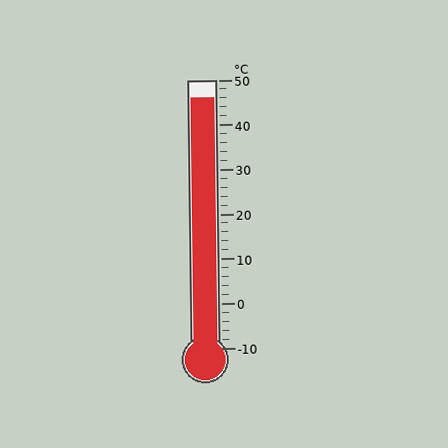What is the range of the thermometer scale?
The thermometer scale ranges from -10°C to 50°C.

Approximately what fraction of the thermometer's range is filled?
The thermometer is filled to approximately 95% of its range.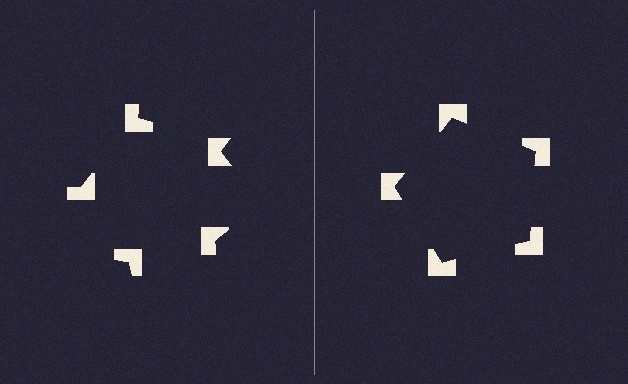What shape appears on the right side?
An illusory pentagon.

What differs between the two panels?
The notched squares are positioned identically on both sides; only the wedge orientations differ. On the right they align to a pentagon; on the left they are misaligned.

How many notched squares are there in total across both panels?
10 — 5 on each side.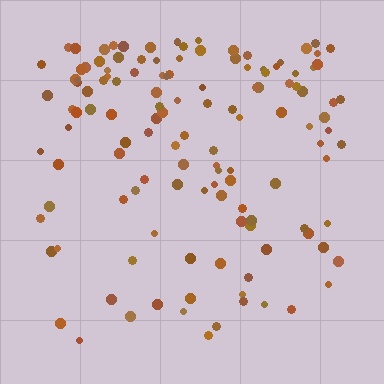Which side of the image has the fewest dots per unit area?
The bottom.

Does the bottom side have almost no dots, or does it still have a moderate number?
Still a moderate number, just noticeably fewer than the top.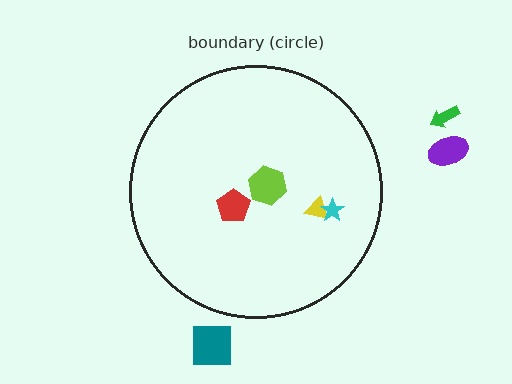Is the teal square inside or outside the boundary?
Outside.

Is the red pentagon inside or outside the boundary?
Inside.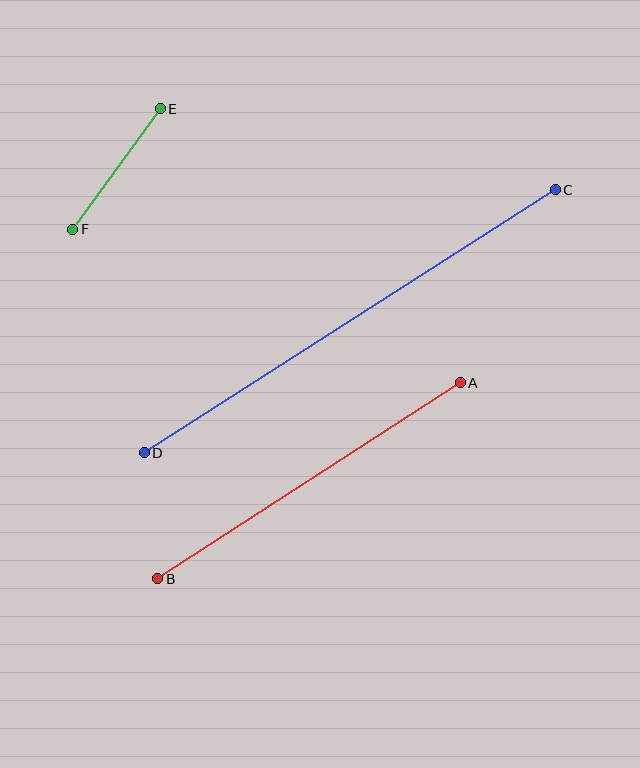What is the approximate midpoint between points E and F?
The midpoint is at approximately (116, 169) pixels.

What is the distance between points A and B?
The distance is approximately 360 pixels.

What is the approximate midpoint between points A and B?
The midpoint is at approximately (309, 481) pixels.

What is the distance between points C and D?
The distance is approximately 488 pixels.